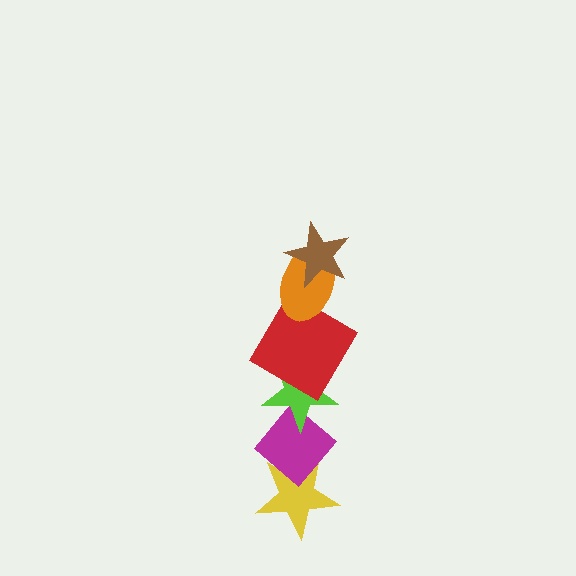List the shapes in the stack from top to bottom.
From top to bottom: the brown star, the orange ellipse, the red diamond, the lime star, the magenta diamond, the yellow star.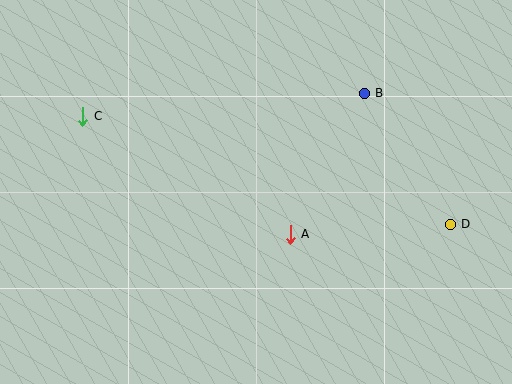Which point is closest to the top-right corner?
Point B is closest to the top-right corner.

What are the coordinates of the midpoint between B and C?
The midpoint between B and C is at (224, 105).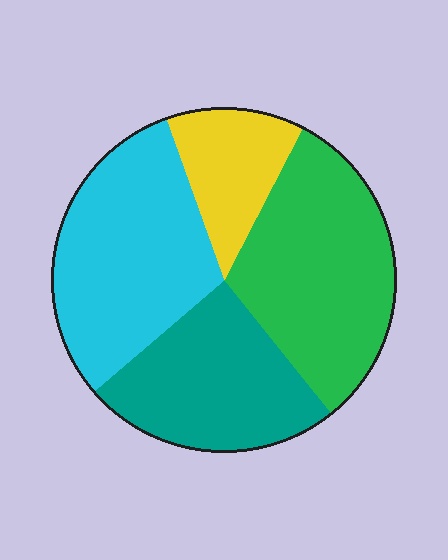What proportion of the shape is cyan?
Cyan takes up about one third (1/3) of the shape.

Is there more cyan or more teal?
Cyan.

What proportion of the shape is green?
Green takes up about one third (1/3) of the shape.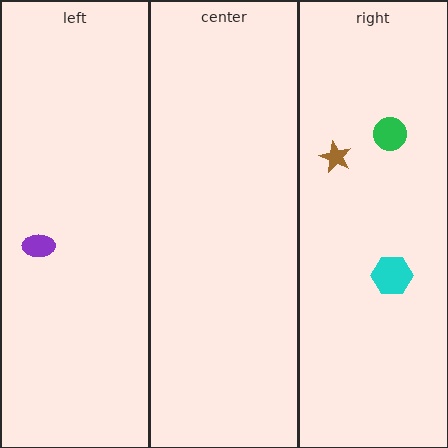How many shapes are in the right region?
3.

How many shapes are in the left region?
1.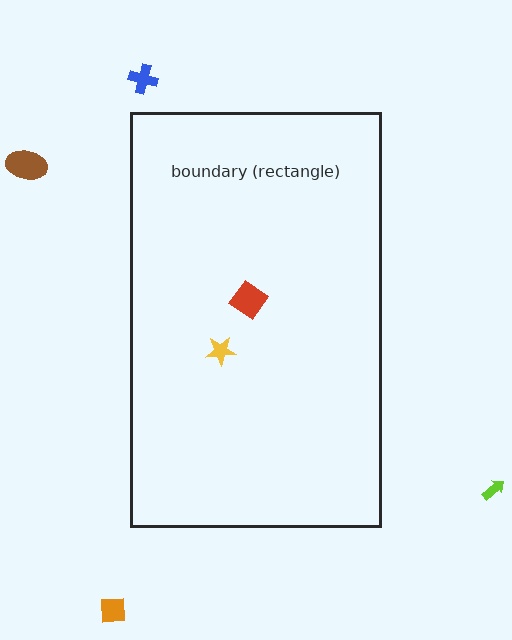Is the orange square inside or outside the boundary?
Outside.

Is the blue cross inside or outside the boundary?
Outside.